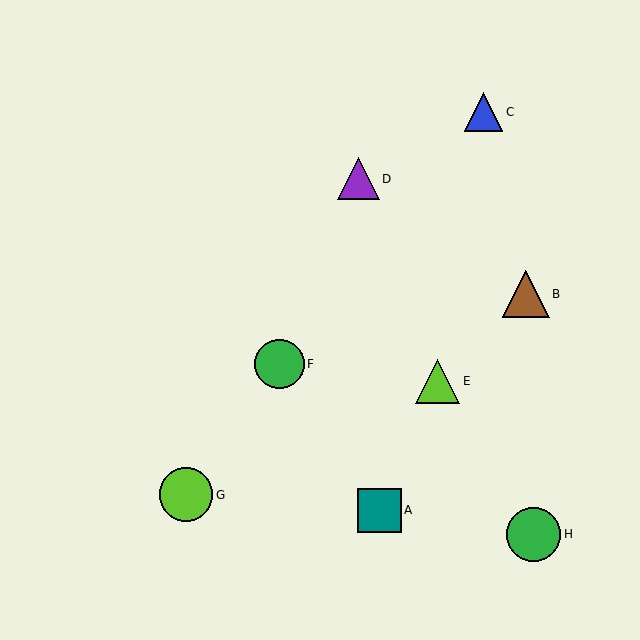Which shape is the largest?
The green circle (labeled H) is the largest.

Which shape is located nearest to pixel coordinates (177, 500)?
The lime circle (labeled G) at (186, 495) is nearest to that location.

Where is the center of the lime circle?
The center of the lime circle is at (186, 495).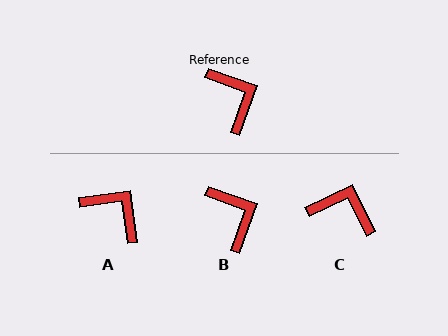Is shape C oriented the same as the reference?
No, it is off by about 46 degrees.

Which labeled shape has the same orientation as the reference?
B.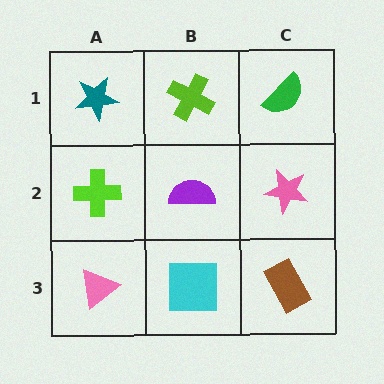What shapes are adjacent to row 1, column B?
A purple semicircle (row 2, column B), a teal star (row 1, column A), a green semicircle (row 1, column C).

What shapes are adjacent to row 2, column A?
A teal star (row 1, column A), a pink triangle (row 3, column A), a purple semicircle (row 2, column B).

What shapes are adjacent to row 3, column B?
A purple semicircle (row 2, column B), a pink triangle (row 3, column A), a brown rectangle (row 3, column C).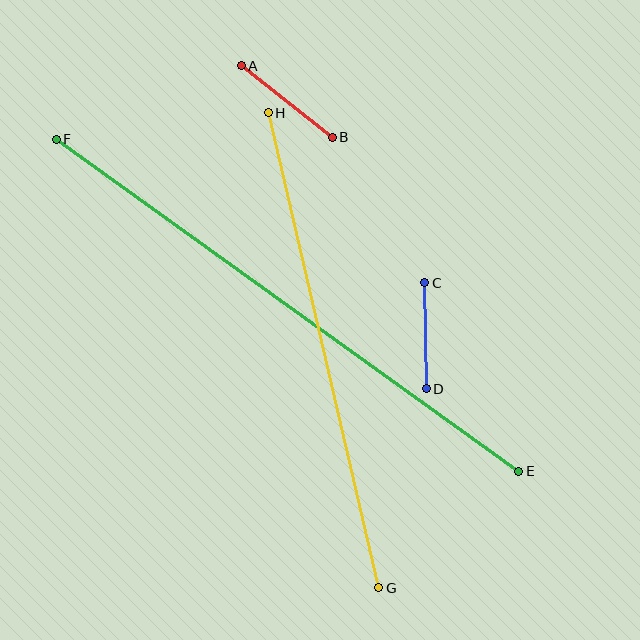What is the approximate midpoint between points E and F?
The midpoint is at approximately (288, 305) pixels.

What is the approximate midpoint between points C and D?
The midpoint is at approximately (426, 336) pixels.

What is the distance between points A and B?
The distance is approximately 116 pixels.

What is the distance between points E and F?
The distance is approximately 569 pixels.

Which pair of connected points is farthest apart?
Points E and F are farthest apart.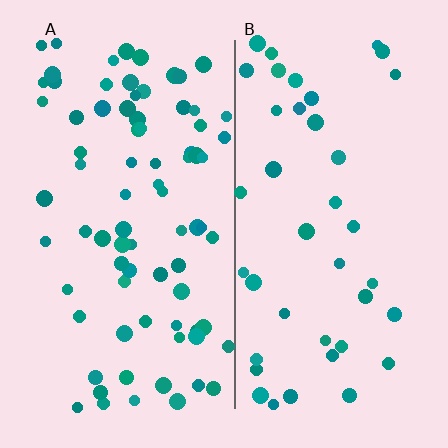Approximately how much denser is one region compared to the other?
Approximately 1.9× — region A over region B.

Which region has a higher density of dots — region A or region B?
A (the left).